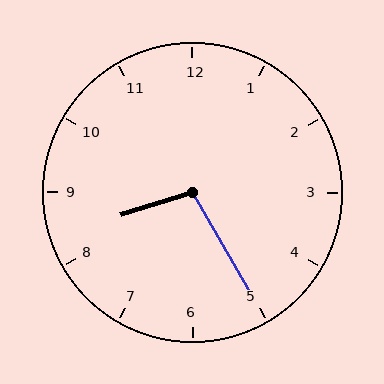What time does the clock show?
8:25.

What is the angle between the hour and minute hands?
Approximately 102 degrees.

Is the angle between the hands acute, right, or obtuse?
It is obtuse.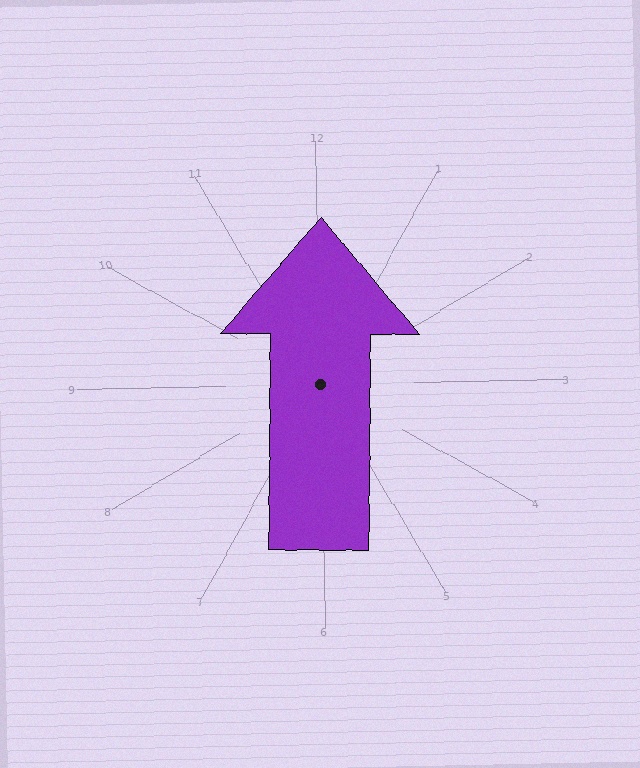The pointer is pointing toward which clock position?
Roughly 12 o'clock.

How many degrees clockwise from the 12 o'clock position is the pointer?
Approximately 1 degrees.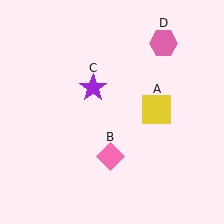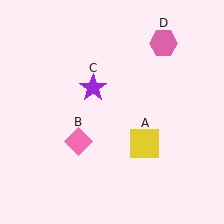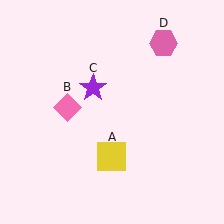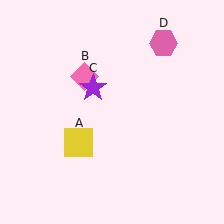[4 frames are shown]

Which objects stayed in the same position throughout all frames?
Purple star (object C) and pink hexagon (object D) remained stationary.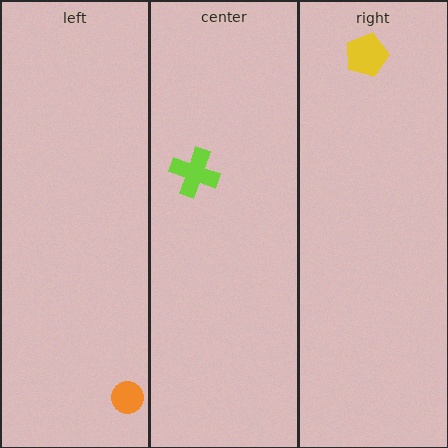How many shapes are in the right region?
1.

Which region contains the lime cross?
The center region.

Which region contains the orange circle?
The left region.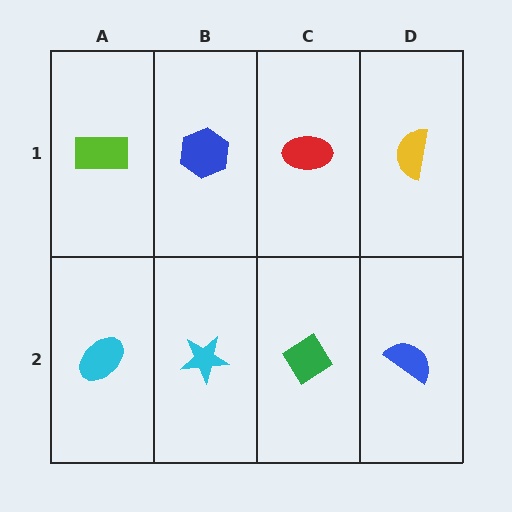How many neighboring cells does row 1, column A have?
2.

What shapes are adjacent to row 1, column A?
A cyan ellipse (row 2, column A), a blue hexagon (row 1, column B).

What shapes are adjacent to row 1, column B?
A cyan star (row 2, column B), a lime rectangle (row 1, column A), a red ellipse (row 1, column C).